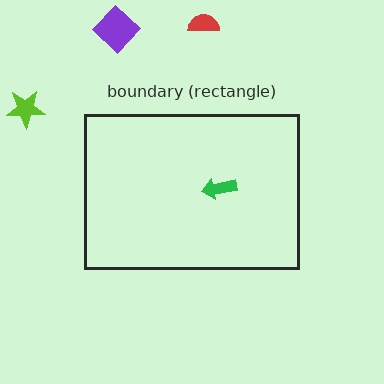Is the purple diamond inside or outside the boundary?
Outside.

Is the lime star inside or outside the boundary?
Outside.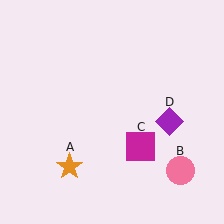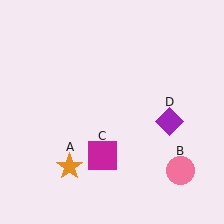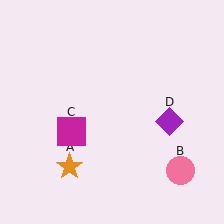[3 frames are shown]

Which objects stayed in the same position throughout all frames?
Orange star (object A) and pink circle (object B) and purple diamond (object D) remained stationary.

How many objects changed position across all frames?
1 object changed position: magenta square (object C).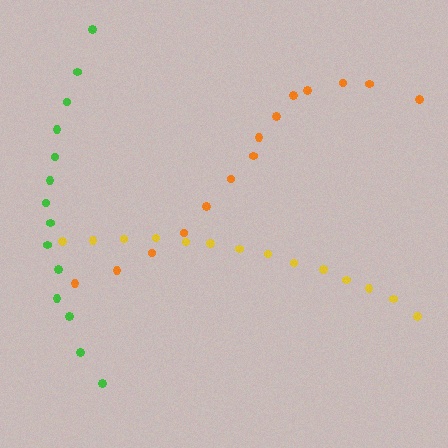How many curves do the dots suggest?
There are 3 distinct paths.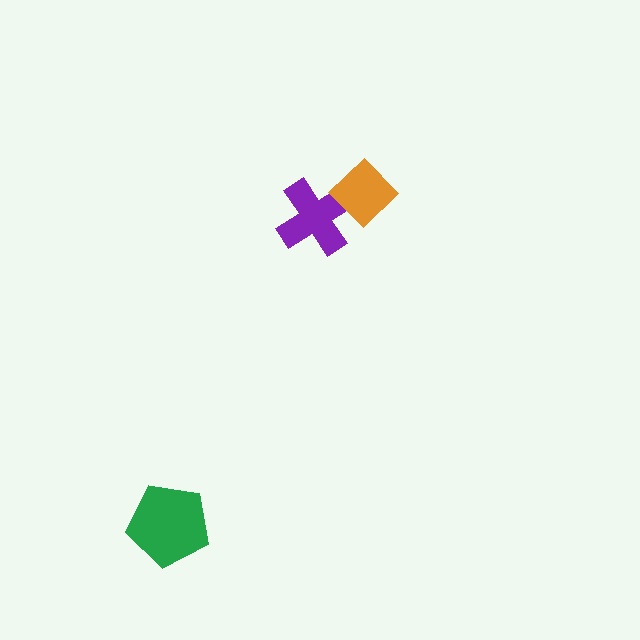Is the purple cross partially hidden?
Yes, it is partially covered by another shape.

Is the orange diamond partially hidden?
No, no other shape covers it.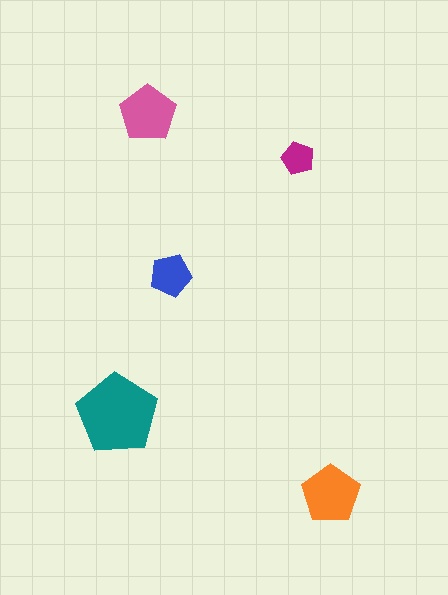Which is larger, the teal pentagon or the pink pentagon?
The teal one.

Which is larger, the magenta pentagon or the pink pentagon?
The pink one.